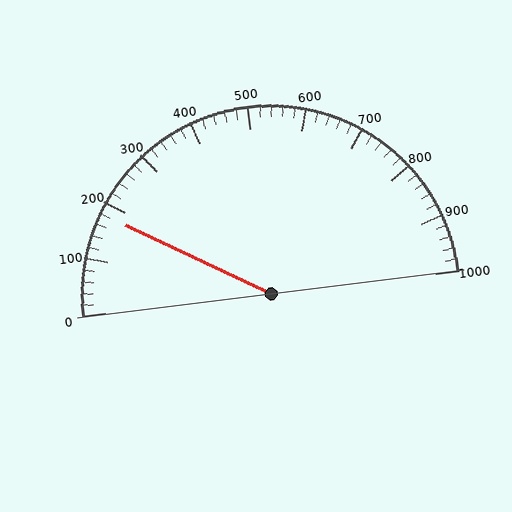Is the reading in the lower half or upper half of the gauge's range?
The reading is in the lower half of the range (0 to 1000).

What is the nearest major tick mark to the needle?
The nearest major tick mark is 200.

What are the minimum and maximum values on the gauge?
The gauge ranges from 0 to 1000.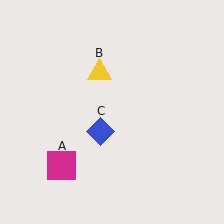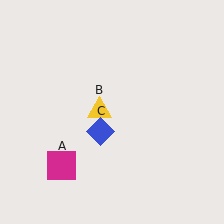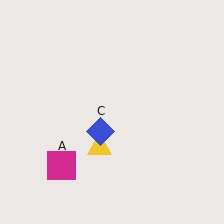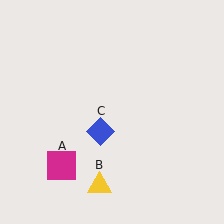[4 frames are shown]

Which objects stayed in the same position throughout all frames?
Magenta square (object A) and blue diamond (object C) remained stationary.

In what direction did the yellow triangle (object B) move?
The yellow triangle (object B) moved down.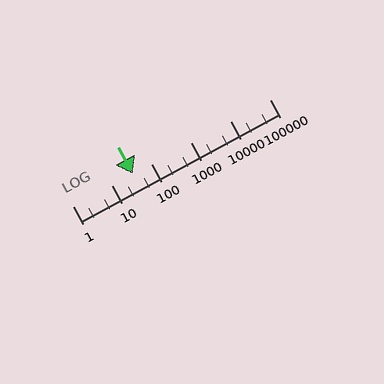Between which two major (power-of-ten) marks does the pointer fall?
The pointer is between 10 and 100.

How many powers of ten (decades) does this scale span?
The scale spans 5 decades, from 1 to 100000.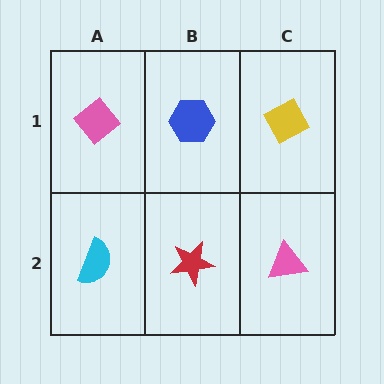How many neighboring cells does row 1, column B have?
3.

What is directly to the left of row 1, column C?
A blue hexagon.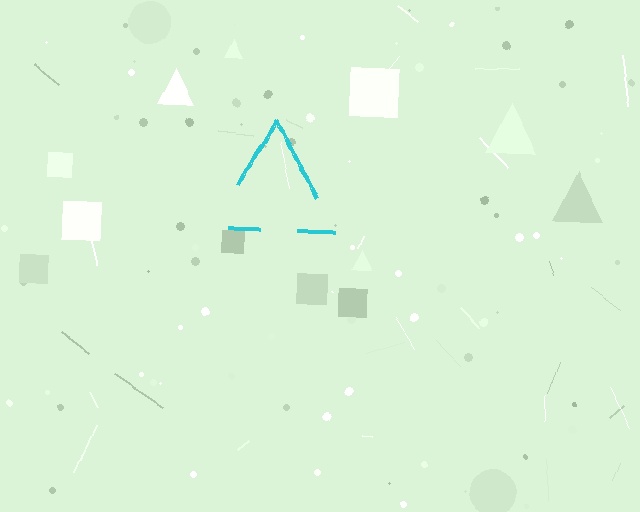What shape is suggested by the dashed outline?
The dashed outline suggests a triangle.